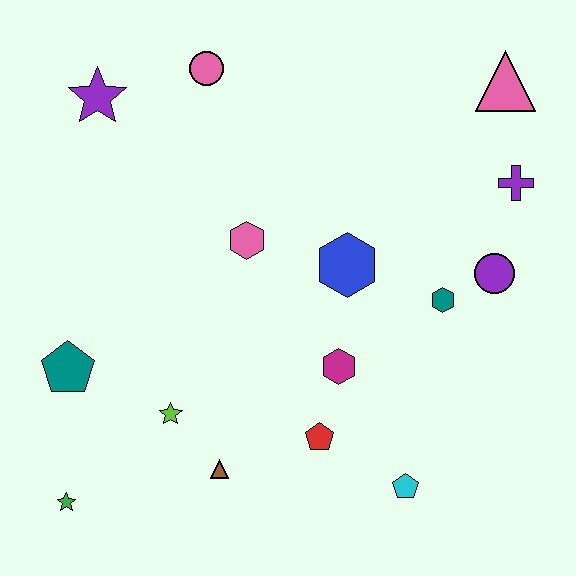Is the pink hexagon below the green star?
No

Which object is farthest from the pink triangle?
The green star is farthest from the pink triangle.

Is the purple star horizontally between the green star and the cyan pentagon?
Yes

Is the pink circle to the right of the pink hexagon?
No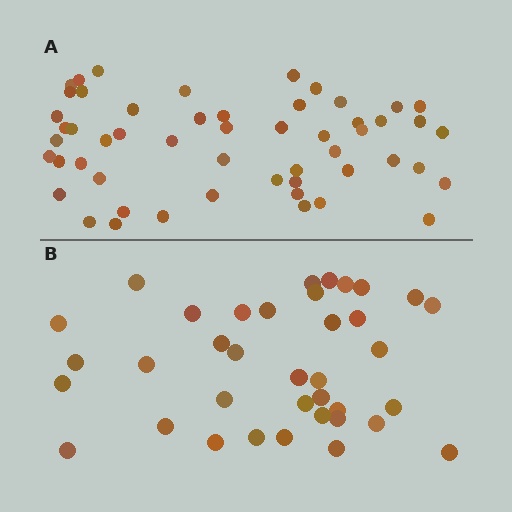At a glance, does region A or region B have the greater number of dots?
Region A (the top region) has more dots.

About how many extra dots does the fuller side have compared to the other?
Region A has approximately 15 more dots than region B.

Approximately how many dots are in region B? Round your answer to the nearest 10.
About 40 dots. (The exact count is 37, which rounds to 40.)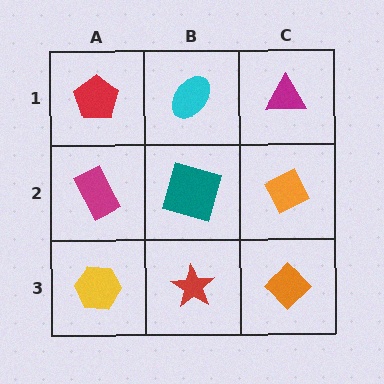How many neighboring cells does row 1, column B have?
3.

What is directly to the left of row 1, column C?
A cyan ellipse.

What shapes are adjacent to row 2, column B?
A cyan ellipse (row 1, column B), a red star (row 3, column B), a magenta rectangle (row 2, column A), an orange diamond (row 2, column C).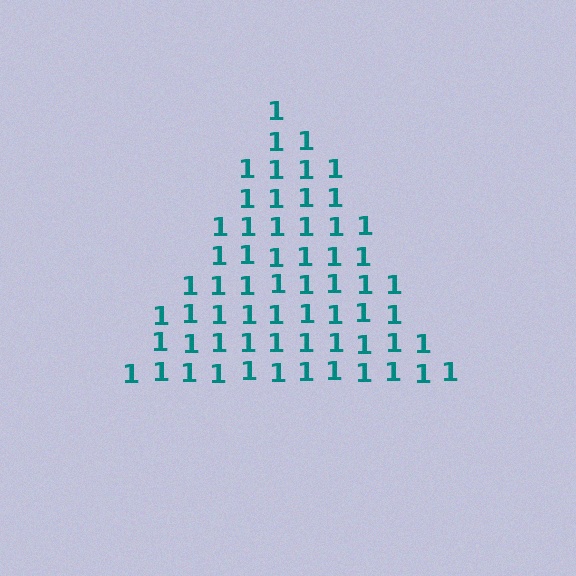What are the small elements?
The small elements are digit 1's.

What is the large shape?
The large shape is a triangle.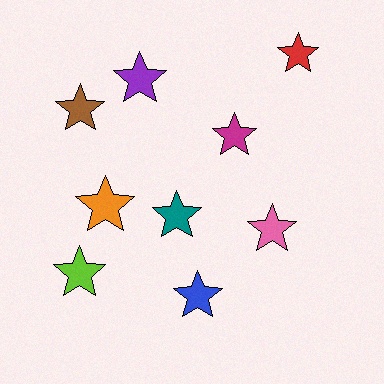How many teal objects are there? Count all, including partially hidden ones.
There is 1 teal object.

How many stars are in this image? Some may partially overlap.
There are 9 stars.